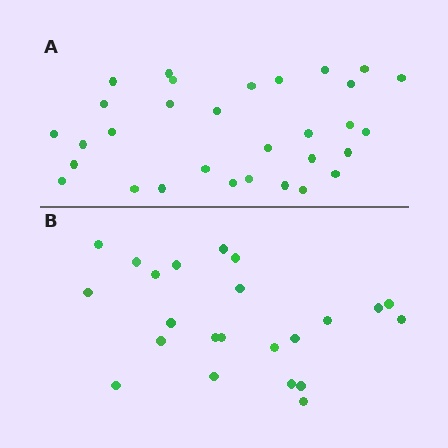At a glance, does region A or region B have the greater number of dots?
Region A (the top region) has more dots.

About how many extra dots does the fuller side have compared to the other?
Region A has roughly 8 or so more dots than region B.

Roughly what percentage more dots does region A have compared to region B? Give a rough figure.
About 35% more.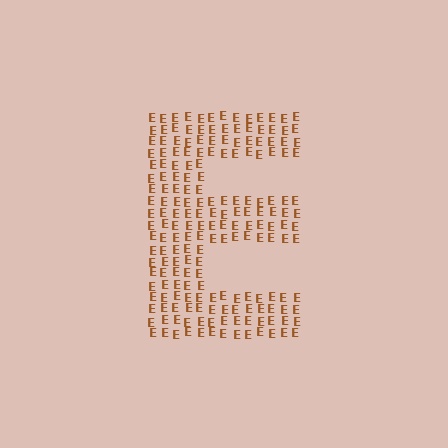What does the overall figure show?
The overall figure shows the letter E.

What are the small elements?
The small elements are letter E's.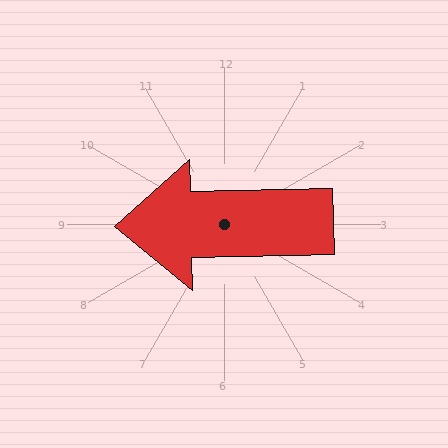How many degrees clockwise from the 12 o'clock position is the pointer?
Approximately 269 degrees.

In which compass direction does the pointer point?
West.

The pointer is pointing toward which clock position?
Roughly 9 o'clock.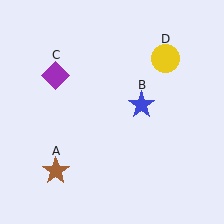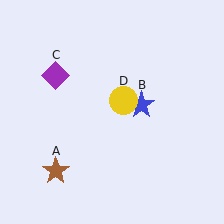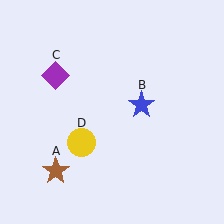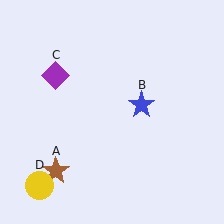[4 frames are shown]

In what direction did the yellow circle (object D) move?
The yellow circle (object D) moved down and to the left.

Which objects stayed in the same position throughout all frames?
Brown star (object A) and blue star (object B) and purple diamond (object C) remained stationary.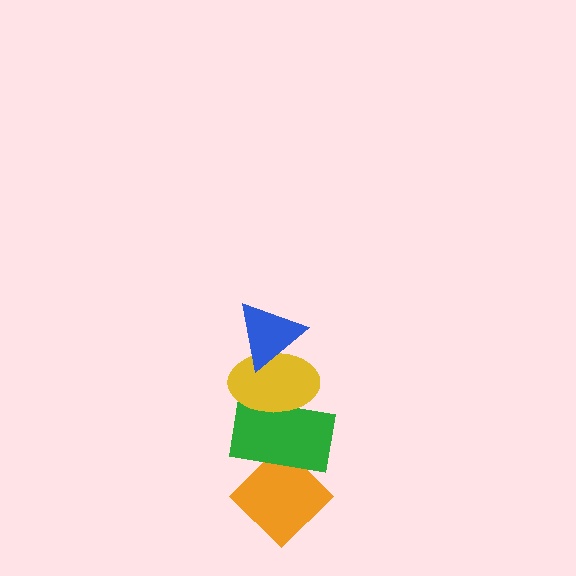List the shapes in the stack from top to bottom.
From top to bottom: the blue triangle, the yellow ellipse, the green rectangle, the orange diamond.